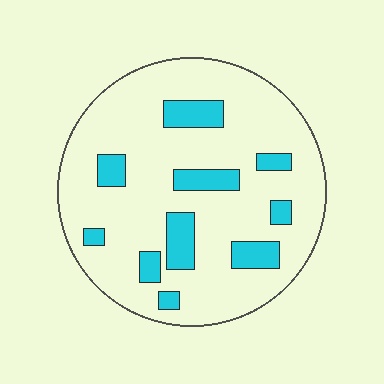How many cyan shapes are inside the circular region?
10.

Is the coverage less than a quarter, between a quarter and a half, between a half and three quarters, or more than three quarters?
Less than a quarter.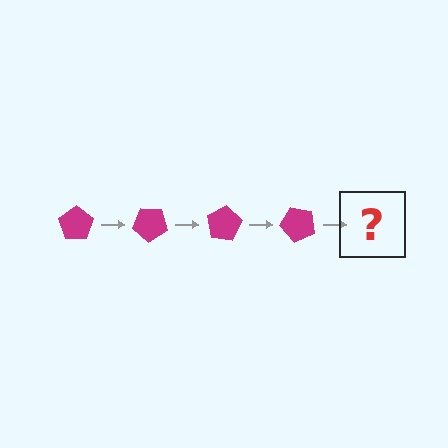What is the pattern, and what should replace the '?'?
The pattern is that the pentagon rotates 40 degrees each step. The '?' should be a magenta pentagon rotated 160 degrees.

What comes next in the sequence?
The next element should be a magenta pentagon rotated 160 degrees.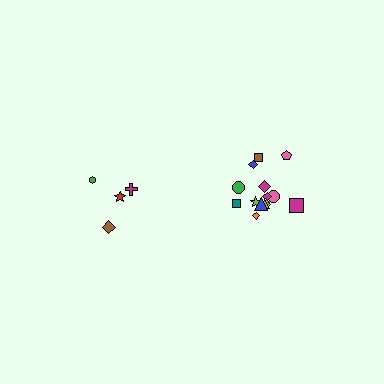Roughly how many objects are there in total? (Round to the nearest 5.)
Roughly 20 objects in total.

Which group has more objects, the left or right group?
The right group.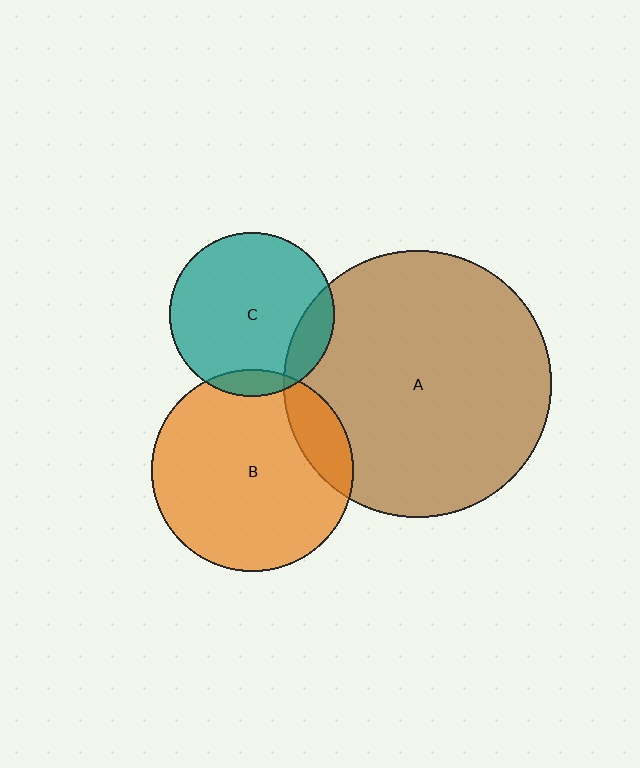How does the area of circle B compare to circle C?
Approximately 1.5 times.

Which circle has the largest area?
Circle A (brown).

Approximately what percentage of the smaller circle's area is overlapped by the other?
Approximately 10%.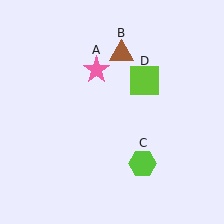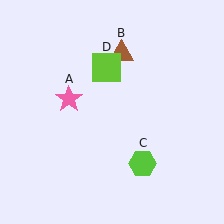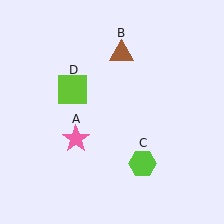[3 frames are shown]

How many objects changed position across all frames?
2 objects changed position: pink star (object A), lime square (object D).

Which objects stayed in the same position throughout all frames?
Brown triangle (object B) and lime hexagon (object C) remained stationary.